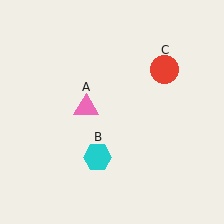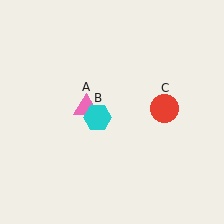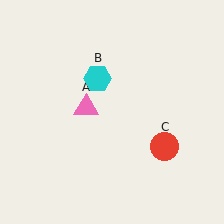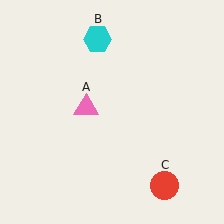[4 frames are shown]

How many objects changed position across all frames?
2 objects changed position: cyan hexagon (object B), red circle (object C).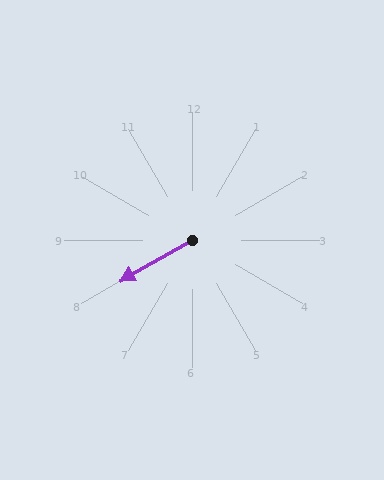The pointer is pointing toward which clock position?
Roughly 8 o'clock.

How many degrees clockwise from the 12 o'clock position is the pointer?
Approximately 240 degrees.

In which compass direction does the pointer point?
Southwest.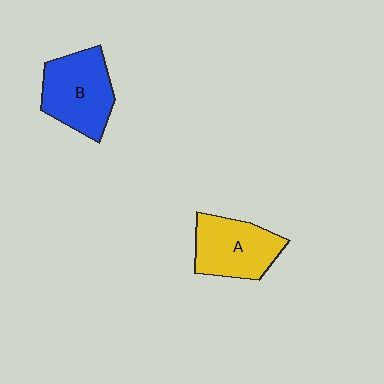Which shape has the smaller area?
Shape A (yellow).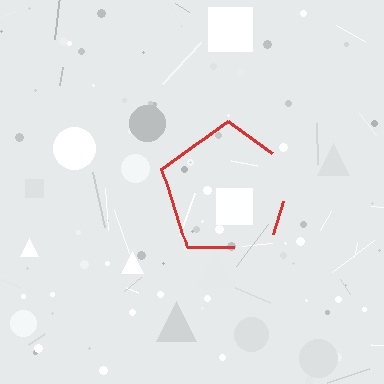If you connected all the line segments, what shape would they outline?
They would outline a pentagon.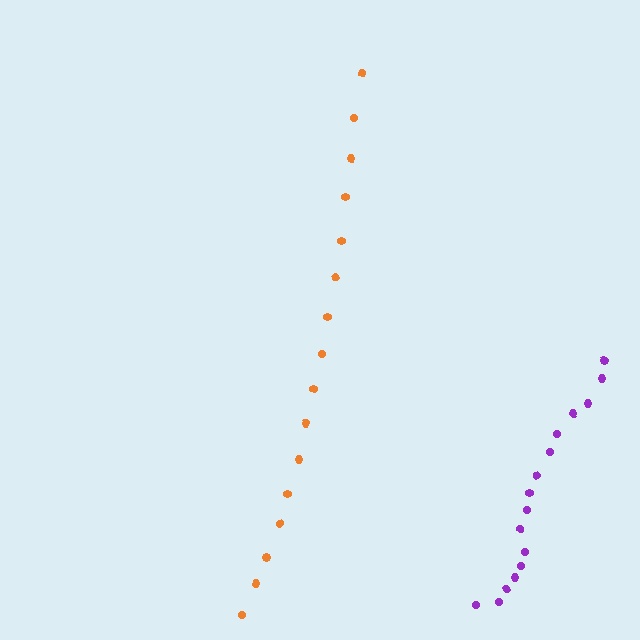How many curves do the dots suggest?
There are 2 distinct paths.